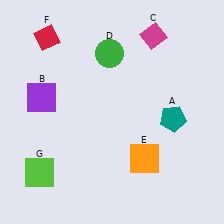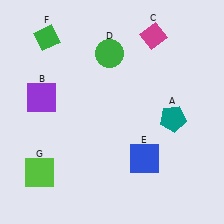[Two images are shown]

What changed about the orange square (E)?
In Image 1, E is orange. In Image 2, it changed to blue.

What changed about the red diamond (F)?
In Image 1, F is red. In Image 2, it changed to green.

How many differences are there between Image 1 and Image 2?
There are 2 differences between the two images.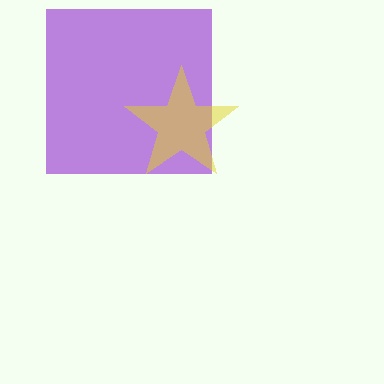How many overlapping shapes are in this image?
There are 2 overlapping shapes in the image.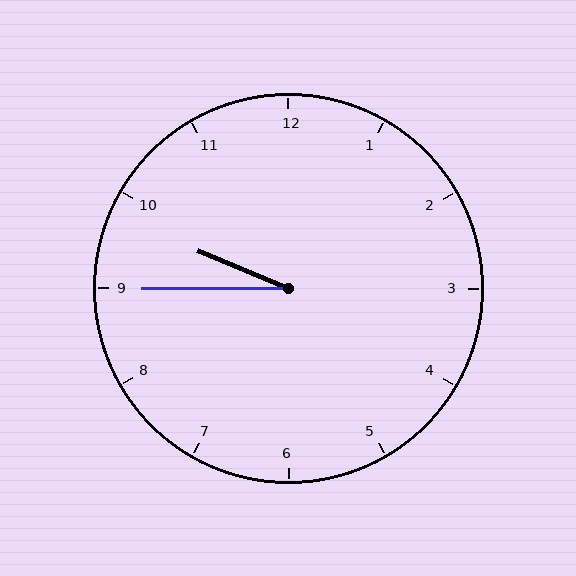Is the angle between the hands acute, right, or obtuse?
It is acute.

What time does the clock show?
9:45.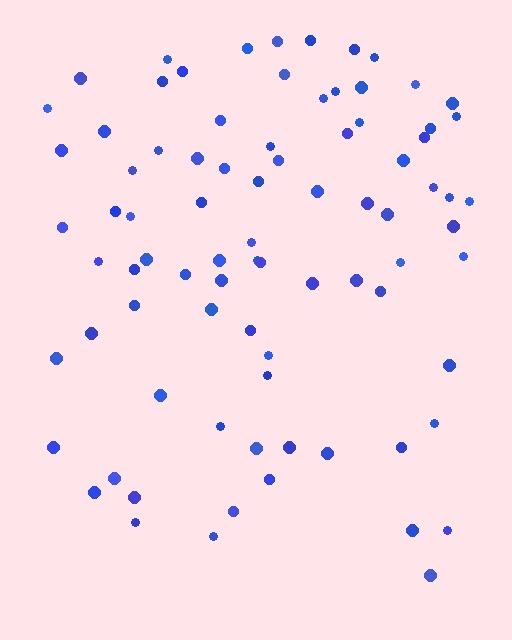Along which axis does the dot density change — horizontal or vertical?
Vertical.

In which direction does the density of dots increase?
From bottom to top, with the top side densest.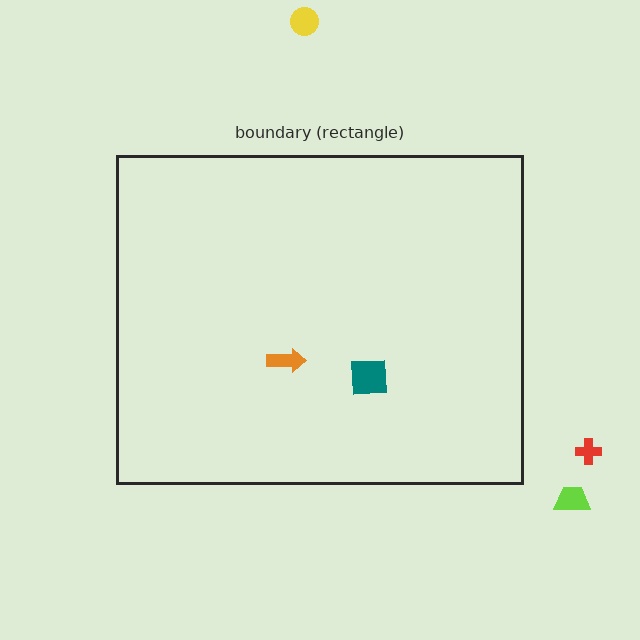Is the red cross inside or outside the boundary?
Outside.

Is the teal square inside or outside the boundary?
Inside.